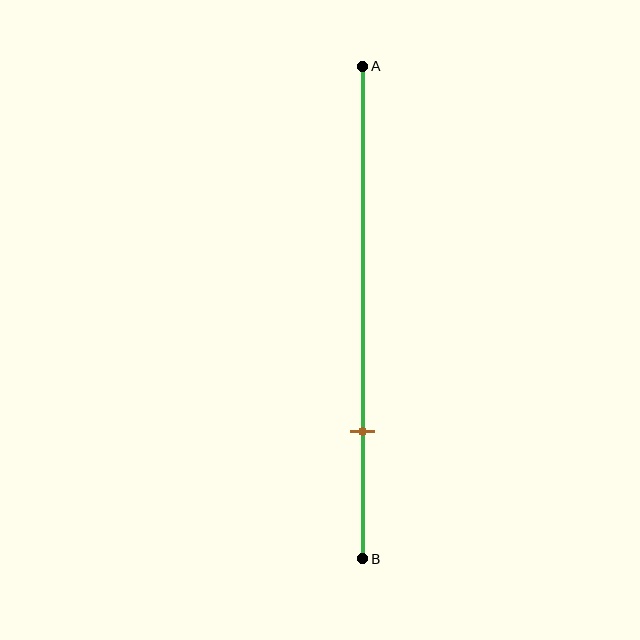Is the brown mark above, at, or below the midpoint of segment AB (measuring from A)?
The brown mark is below the midpoint of segment AB.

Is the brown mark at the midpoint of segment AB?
No, the mark is at about 75% from A, not at the 50% midpoint.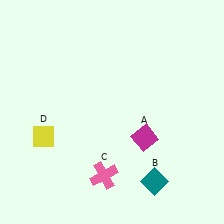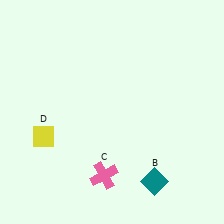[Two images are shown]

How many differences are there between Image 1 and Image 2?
There is 1 difference between the two images.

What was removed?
The magenta diamond (A) was removed in Image 2.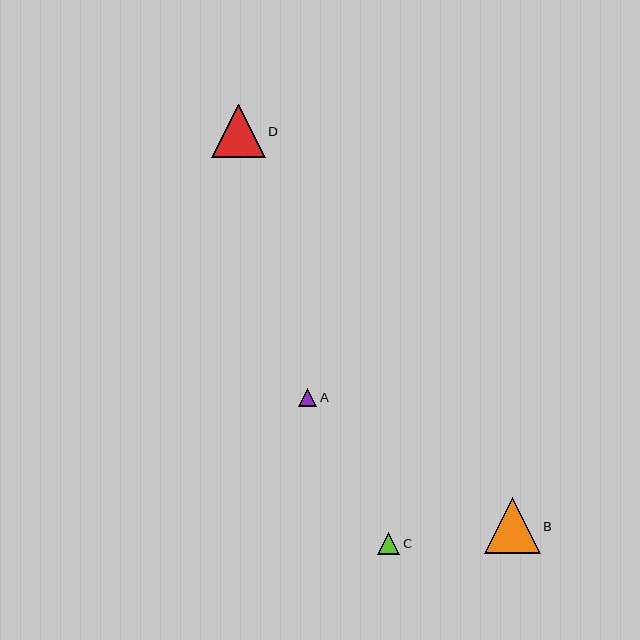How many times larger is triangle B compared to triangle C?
Triangle B is approximately 2.5 times the size of triangle C.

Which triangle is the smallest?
Triangle A is the smallest with a size of approximately 19 pixels.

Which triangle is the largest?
Triangle B is the largest with a size of approximately 56 pixels.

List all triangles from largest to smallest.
From largest to smallest: B, D, C, A.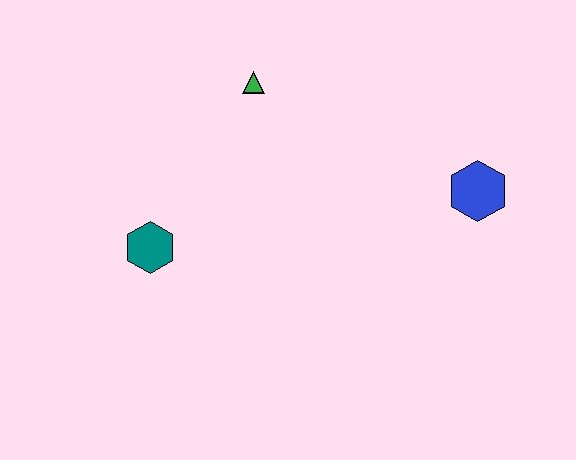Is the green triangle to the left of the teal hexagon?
No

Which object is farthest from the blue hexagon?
The teal hexagon is farthest from the blue hexagon.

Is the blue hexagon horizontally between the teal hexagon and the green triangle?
No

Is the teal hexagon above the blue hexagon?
No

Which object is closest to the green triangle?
The teal hexagon is closest to the green triangle.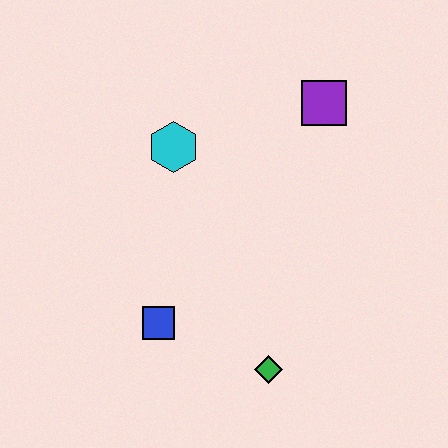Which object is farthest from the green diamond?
The purple square is farthest from the green diamond.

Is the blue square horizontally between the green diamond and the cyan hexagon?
No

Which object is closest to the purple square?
The cyan hexagon is closest to the purple square.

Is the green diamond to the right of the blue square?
Yes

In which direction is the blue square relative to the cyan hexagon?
The blue square is below the cyan hexagon.